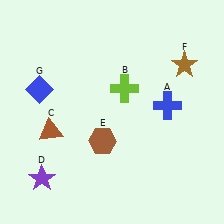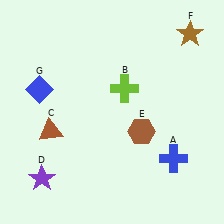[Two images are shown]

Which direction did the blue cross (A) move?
The blue cross (A) moved down.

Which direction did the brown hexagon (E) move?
The brown hexagon (E) moved right.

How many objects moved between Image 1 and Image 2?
3 objects moved between the two images.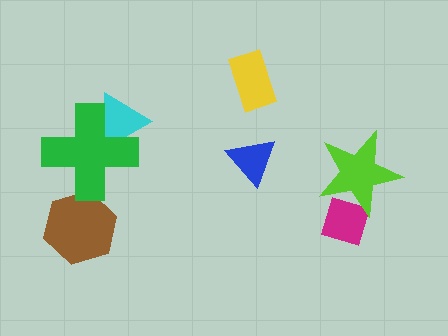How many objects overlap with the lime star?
1 object overlaps with the lime star.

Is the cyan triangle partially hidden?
Yes, it is partially covered by another shape.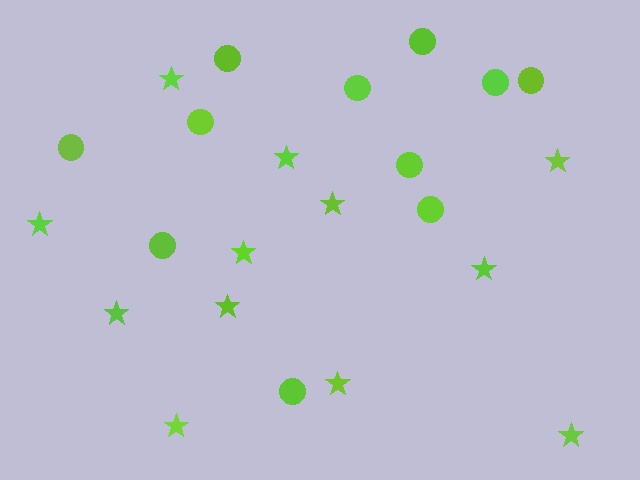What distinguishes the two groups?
There are 2 groups: one group of stars (12) and one group of circles (11).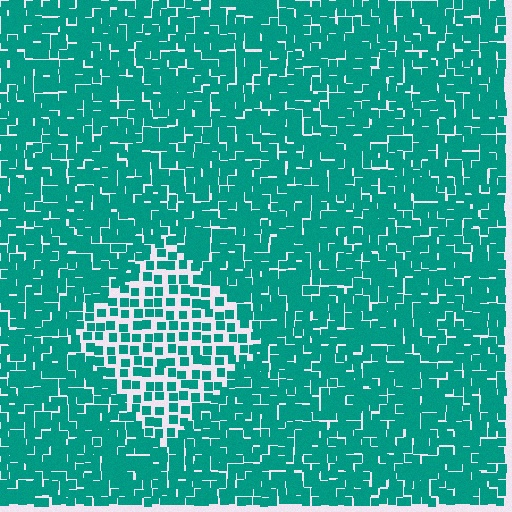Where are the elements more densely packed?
The elements are more densely packed outside the diamond boundary.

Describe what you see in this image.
The image contains small teal elements arranged at two different densities. A diamond-shaped region is visible where the elements are less densely packed than the surrounding area.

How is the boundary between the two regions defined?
The boundary is defined by a change in element density (approximately 2.0x ratio). All elements are the same color, size, and shape.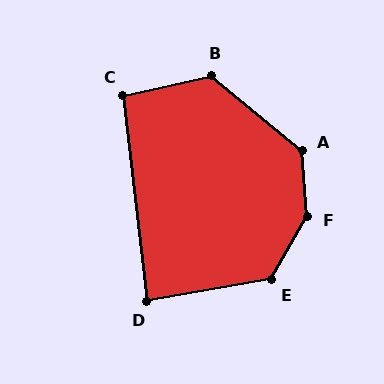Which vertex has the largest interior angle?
F, at approximately 146 degrees.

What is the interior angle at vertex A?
Approximately 134 degrees (obtuse).